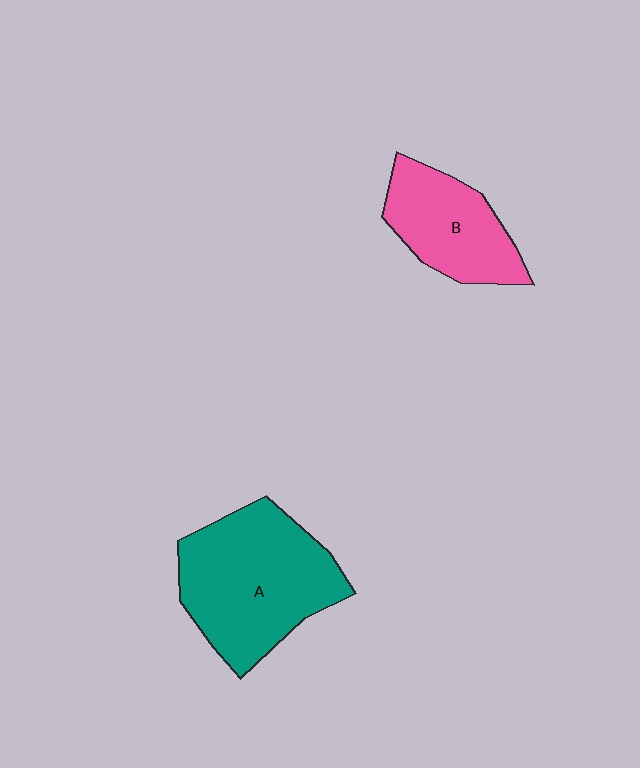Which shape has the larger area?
Shape A (teal).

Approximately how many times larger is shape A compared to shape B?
Approximately 1.6 times.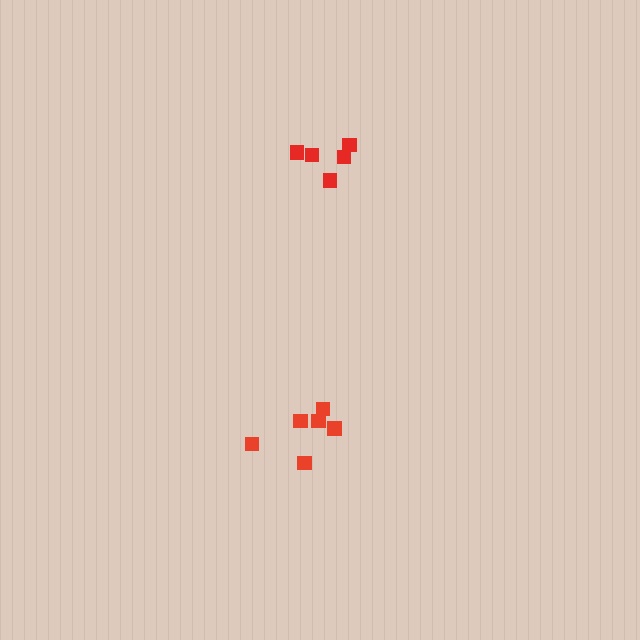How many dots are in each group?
Group 1: 6 dots, Group 2: 5 dots (11 total).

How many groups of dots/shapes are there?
There are 2 groups.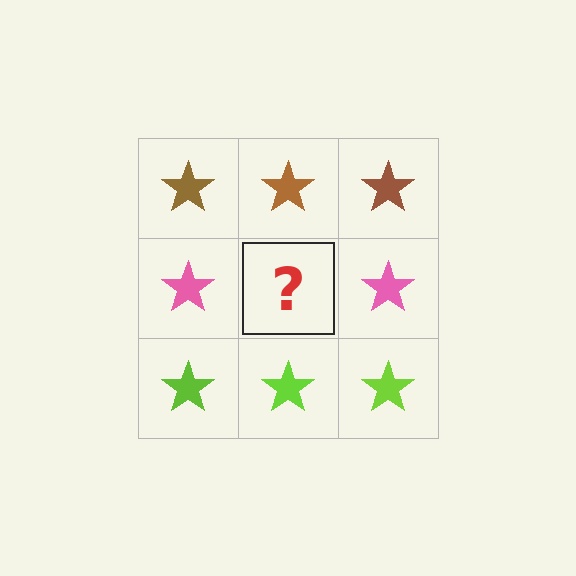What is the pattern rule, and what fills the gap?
The rule is that each row has a consistent color. The gap should be filled with a pink star.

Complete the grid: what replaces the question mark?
The question mark should be replaced with a pink star.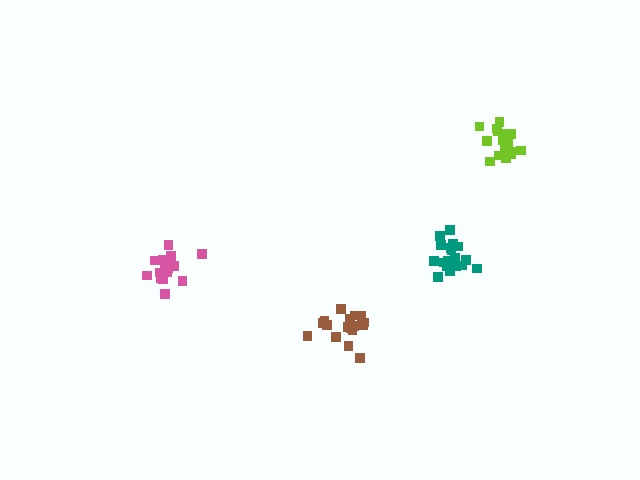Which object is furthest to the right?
The lime cluster is rightmost.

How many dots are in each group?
Group 1: 20 dots, Group 2: 17 dots, Group 3: 17 dots, Group 4: 17 dots (71 total).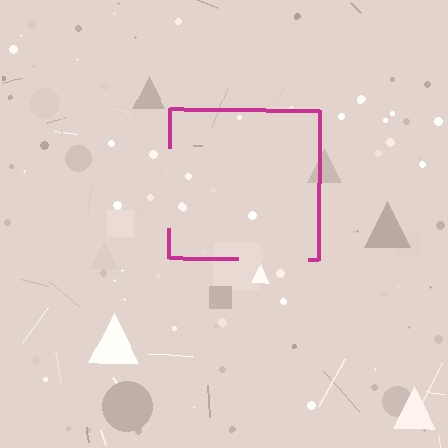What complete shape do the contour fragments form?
The contour fragments form a square.